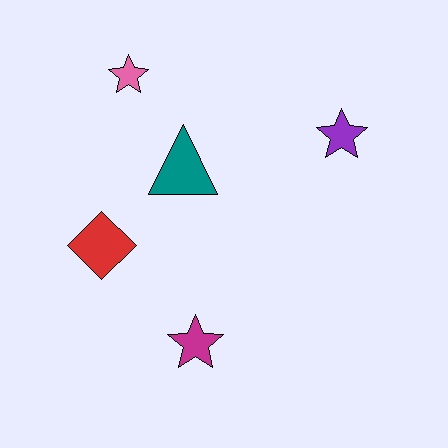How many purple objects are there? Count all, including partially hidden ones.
There is 1 purple object.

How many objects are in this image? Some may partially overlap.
There are 5 objects.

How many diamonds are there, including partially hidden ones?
There is 1 diamond.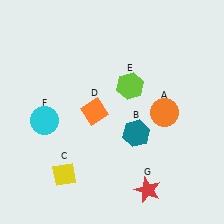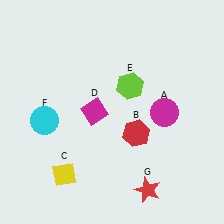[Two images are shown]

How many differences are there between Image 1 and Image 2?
There are 3 differences between the two images.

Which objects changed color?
A changed from orange to magenta. B changed from teal to red. D changed from orange to magenta.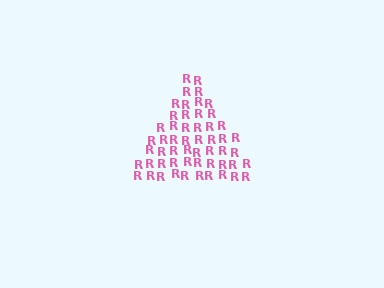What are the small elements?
The small elements are letter R's.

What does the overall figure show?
The overall figure shows a triangle.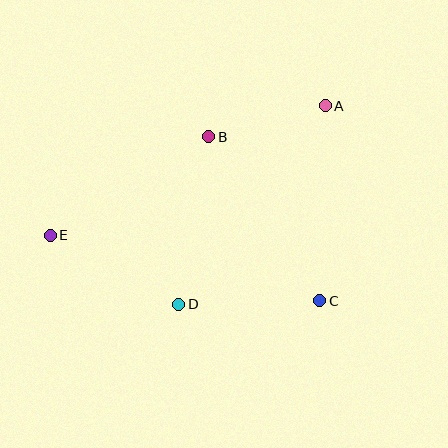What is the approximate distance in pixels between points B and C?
The distance between B and C is approximately 198 pixels.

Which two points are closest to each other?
Points A and B are closest to each other.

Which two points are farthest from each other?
Points A and E are farthest from each other.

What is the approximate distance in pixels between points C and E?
The distance between C and E is approximately 277 pixels.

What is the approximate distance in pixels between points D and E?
The distance between D and E is approximately 146 pixels.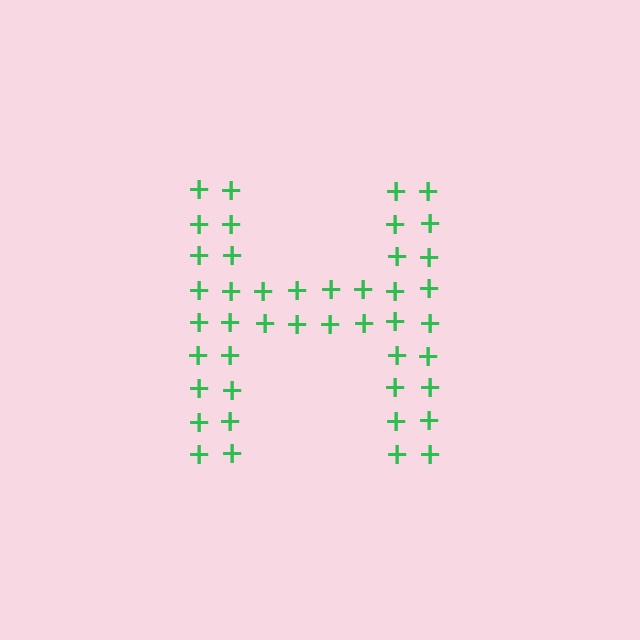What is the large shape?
The large shape is the letter H.